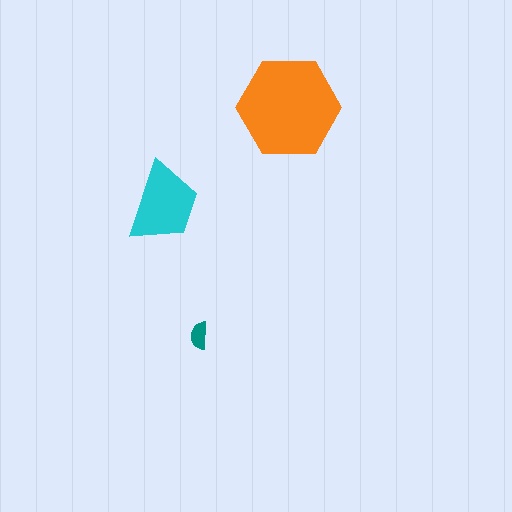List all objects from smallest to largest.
The teal semicircle, the cyan trapezoid, the orange hexagon.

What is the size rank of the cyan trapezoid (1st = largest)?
2nd.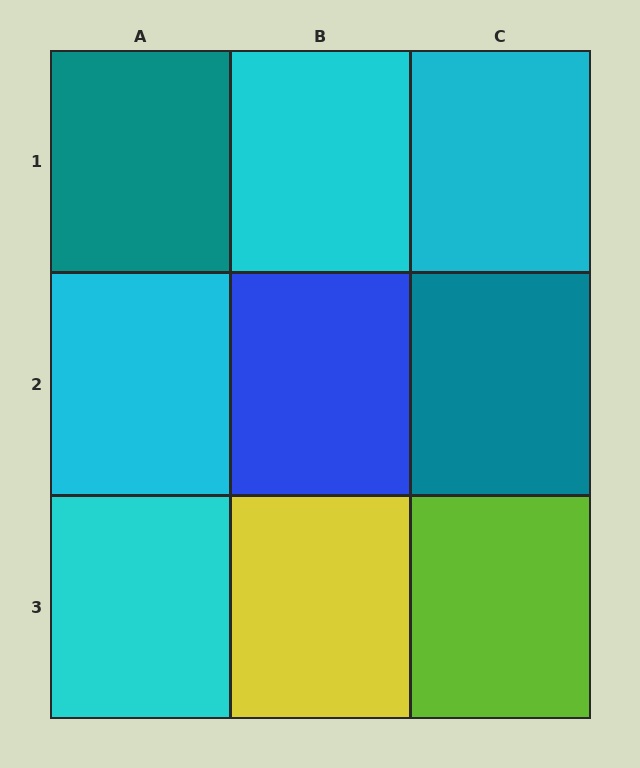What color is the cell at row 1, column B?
Cyan.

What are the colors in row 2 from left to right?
Cyan, blue, teal.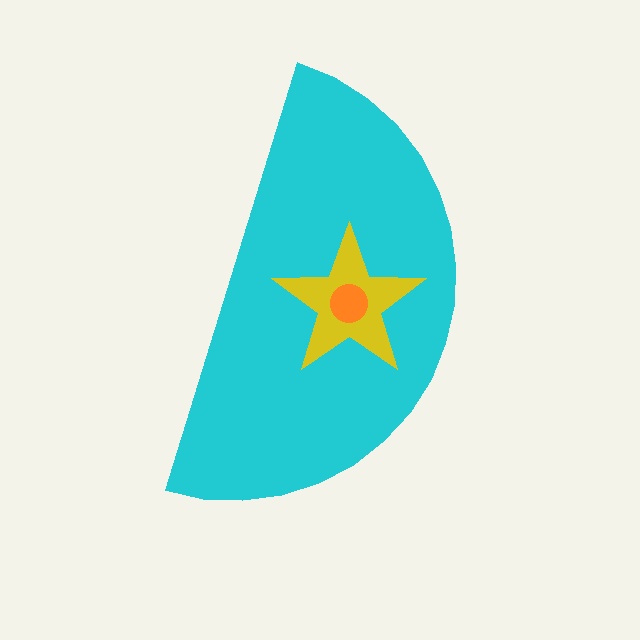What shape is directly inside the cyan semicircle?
The yellow star.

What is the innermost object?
The orange circle.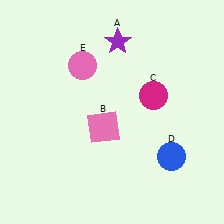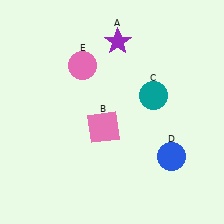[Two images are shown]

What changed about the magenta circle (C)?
In Image 1, C is magenta. In Image 2, it changed to teal.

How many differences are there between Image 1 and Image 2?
There is 1 difference between the two images.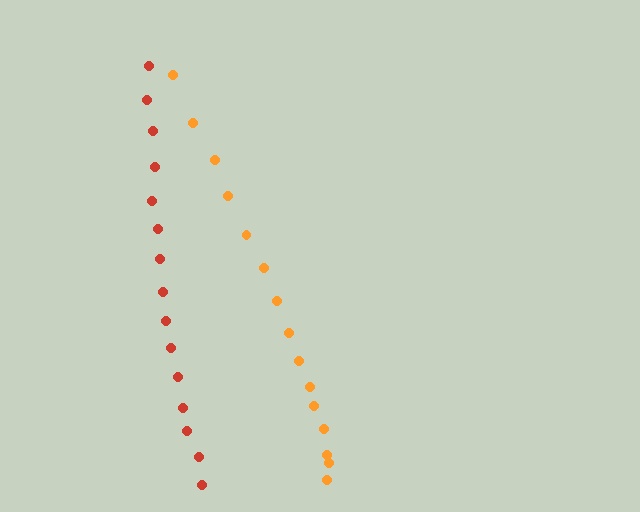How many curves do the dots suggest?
There are 2 distinct paths.